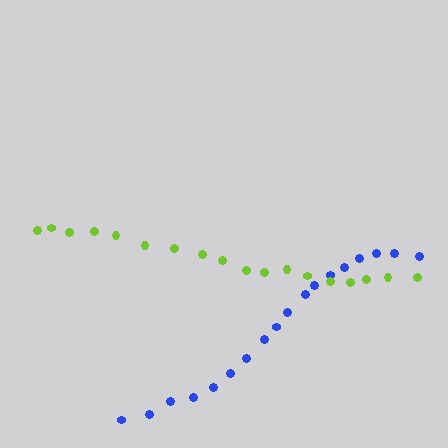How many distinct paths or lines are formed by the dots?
There are 2 distinct paths.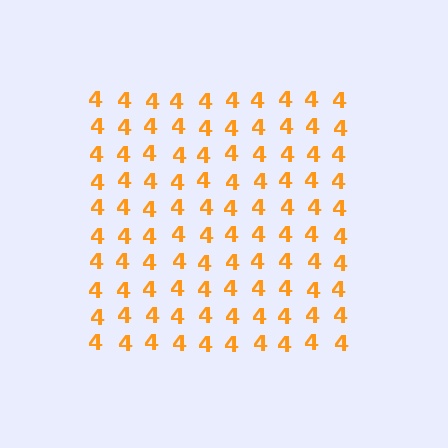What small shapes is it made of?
It is made of small digit 4's.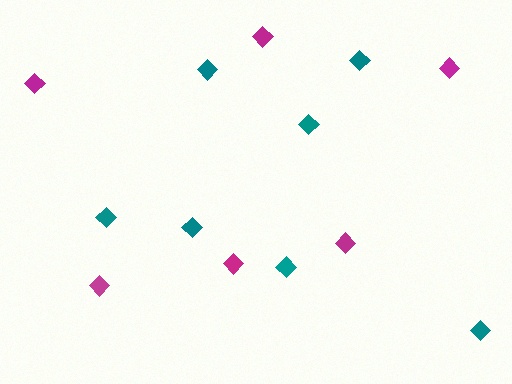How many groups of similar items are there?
There are 2 groups: one group of teal diamonds (7) and one group of magenta diamonds (6).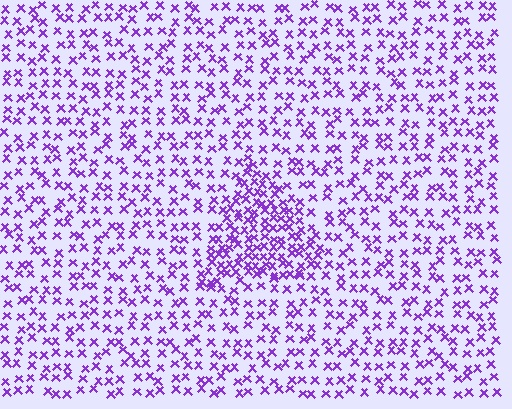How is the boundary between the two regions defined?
The boundary is defined by a change in element density (approximately 2.0x ratio). All elements are the same color, size, and shape.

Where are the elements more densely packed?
The elements are more densely packed inside the triangle boundary.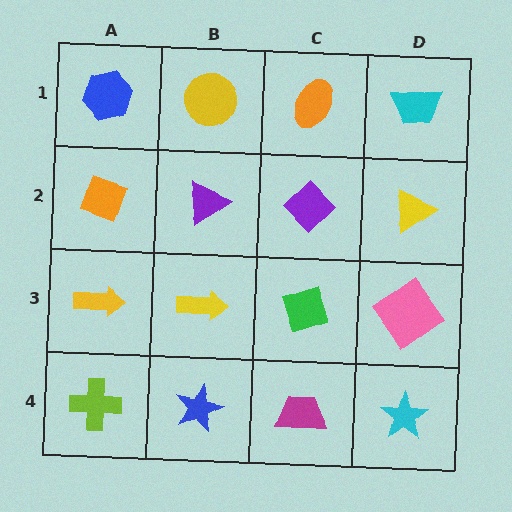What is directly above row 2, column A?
A blue hexagon.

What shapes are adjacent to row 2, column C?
An orange ellipse (row 1, column C), a green diamond (row 3, column C), a purple triangle (row 2, column B), a yellow triangle (row 2, column D).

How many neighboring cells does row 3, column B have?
4.